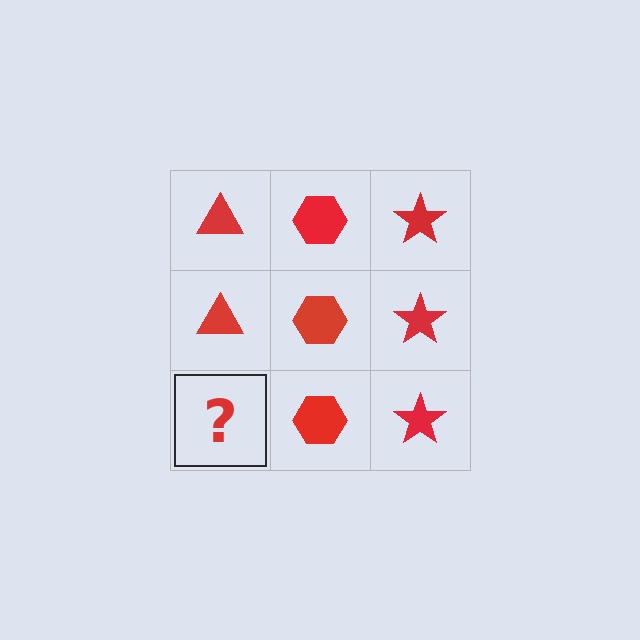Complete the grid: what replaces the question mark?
The question mark should be replaced with a red triangle.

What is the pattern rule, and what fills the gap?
The rule is that each column has a consistent shape. The gap should be filled with a red triangle.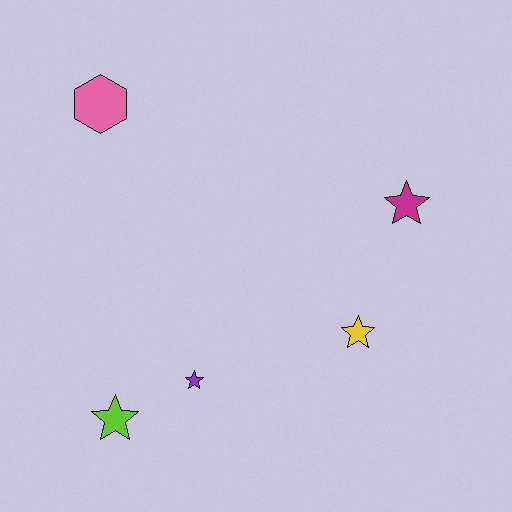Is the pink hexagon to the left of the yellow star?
Yes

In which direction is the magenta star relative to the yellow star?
The magenta star is above the yellow star.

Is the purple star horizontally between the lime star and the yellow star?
Yes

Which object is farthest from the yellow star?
The pink hexagon is farthest from the yellow star.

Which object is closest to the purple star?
The lime star is closest to the purple star.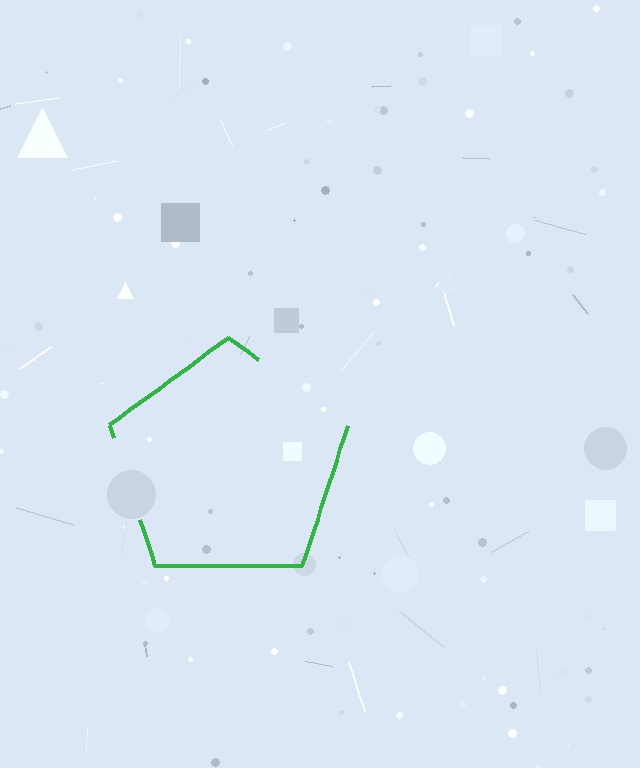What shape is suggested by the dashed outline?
The dashed outline suggests a pentagon.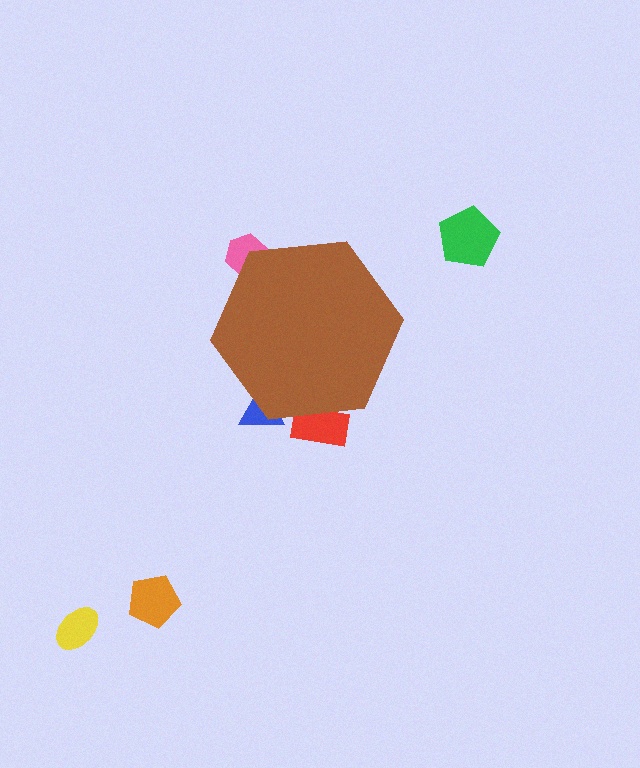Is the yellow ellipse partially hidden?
No, the yellow ellipse is fully visible.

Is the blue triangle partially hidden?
Yes, the blue triangle is partially hidden behind the brown hexagon.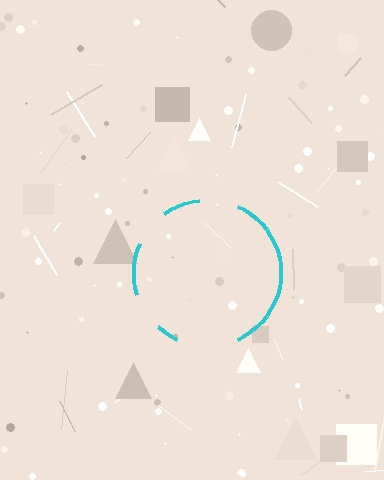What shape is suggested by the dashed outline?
The dashed outline suggests a circle.